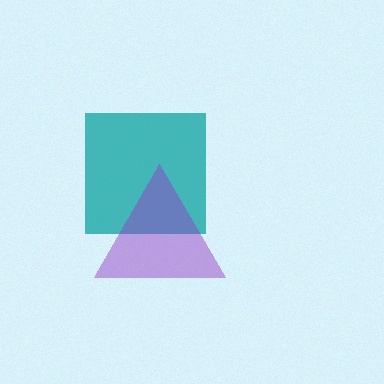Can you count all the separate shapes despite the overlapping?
Yes, there are 2 separate shapes.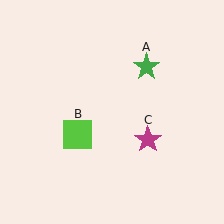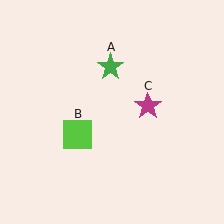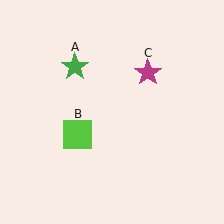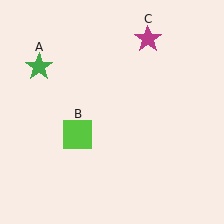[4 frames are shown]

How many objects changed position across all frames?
2 objects changed position: green star (object A), magenta star (object C).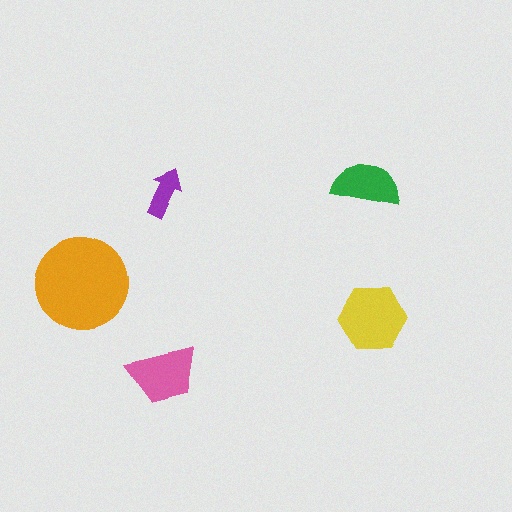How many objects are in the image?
There are 5 objects in the image.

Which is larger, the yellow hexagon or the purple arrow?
The yellow hexagon.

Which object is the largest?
The orange circle.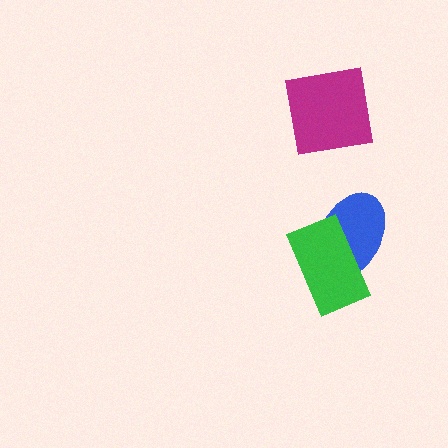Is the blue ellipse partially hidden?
Yes, it is partially covered by another shape.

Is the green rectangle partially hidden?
No, no other shape covers it.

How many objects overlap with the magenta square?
0 objects overlap with the magenta square.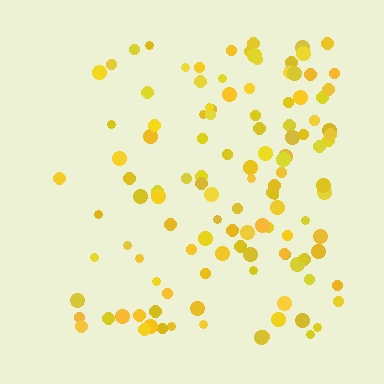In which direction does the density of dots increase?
From left to right, with the right side densest.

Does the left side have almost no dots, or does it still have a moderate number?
Still a moderate number, just noticeably fewer than the right.